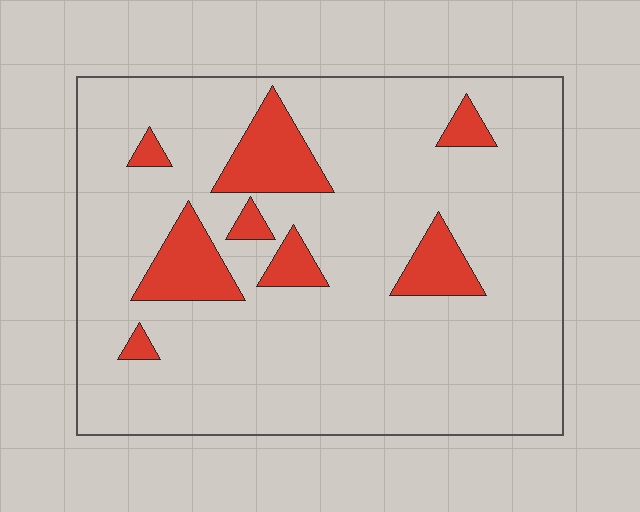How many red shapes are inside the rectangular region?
8.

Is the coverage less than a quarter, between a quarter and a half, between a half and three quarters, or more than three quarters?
Less than a quarter.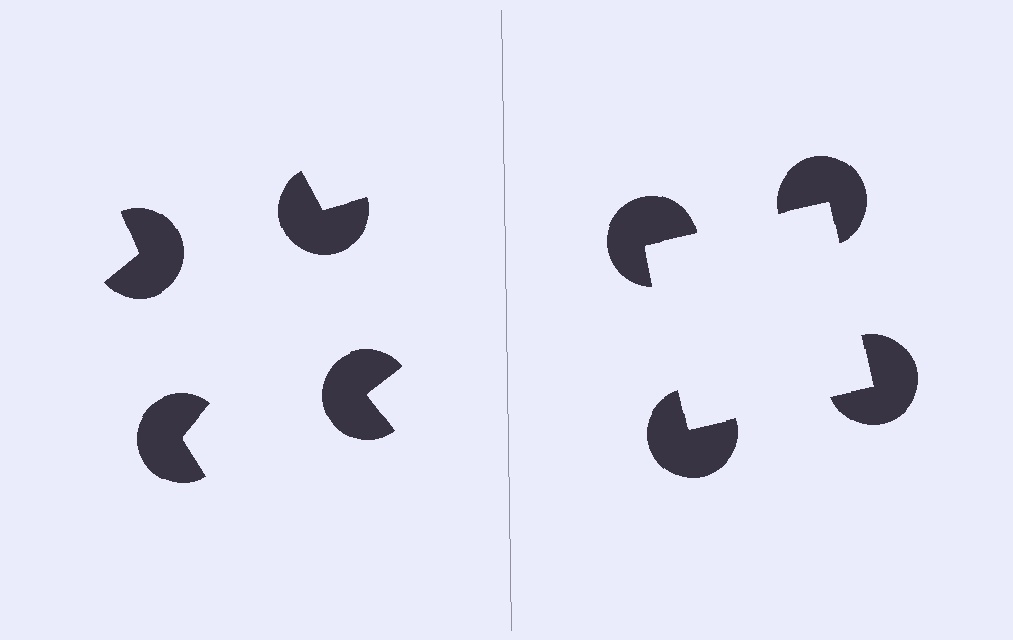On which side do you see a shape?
An illusory square appears on the right side. On the left side the wedge cuts are rotated, so no coherent shape forms.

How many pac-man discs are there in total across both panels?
8 — 4 on each side.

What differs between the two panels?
The pac-man discs are positioned identically on both sides; only the wedge orientations differ. On the right they align to a square; on the left they are misaligned.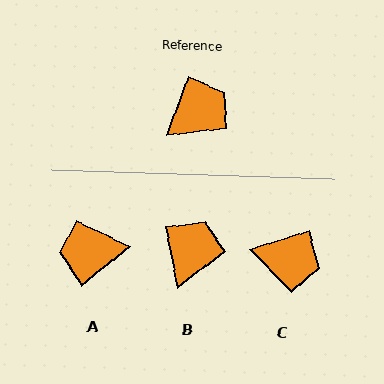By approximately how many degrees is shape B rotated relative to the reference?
Approximately 31 degrees counter-clockwise.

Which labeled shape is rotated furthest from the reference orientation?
A, about 148 degrees away.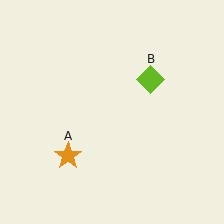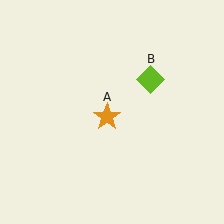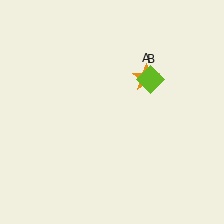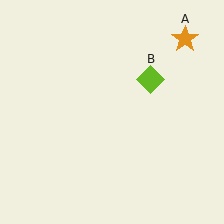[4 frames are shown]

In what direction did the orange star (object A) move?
The orange star (object A) moved up and to the right.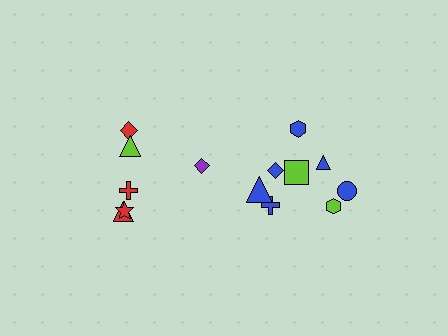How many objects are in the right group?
There are 8 objects.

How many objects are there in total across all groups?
There are 14 objects.